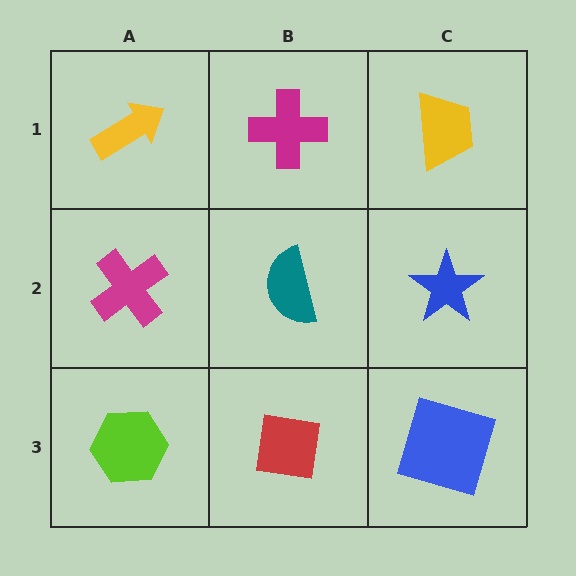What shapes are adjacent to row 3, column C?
A blue star (row 2, column C), a red square (row 3, column B).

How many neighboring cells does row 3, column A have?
2.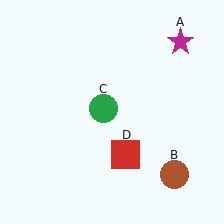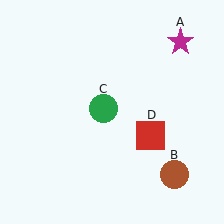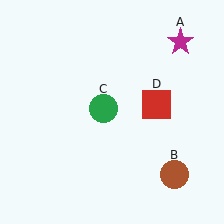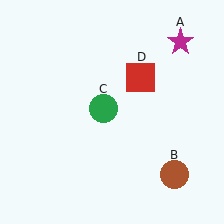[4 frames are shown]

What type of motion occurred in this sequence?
The red square (object D) rotated counterclockwise around the center of the scene.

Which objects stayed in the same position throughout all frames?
Magenta star (object A) and brown circle (object B) and green circle (object C) remained stationary.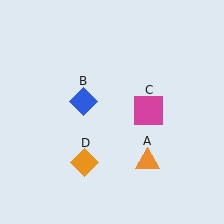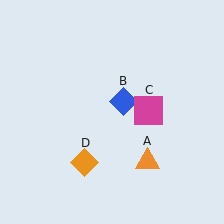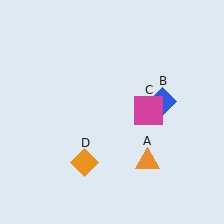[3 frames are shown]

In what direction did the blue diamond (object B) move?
The blue diamond (object B) moved right.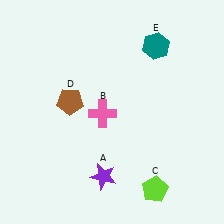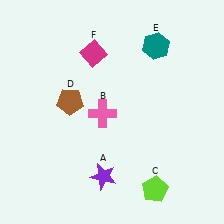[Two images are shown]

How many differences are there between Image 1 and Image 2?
There is 1 difference between the two images.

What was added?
A magenta diamond (F) was added in Image 2.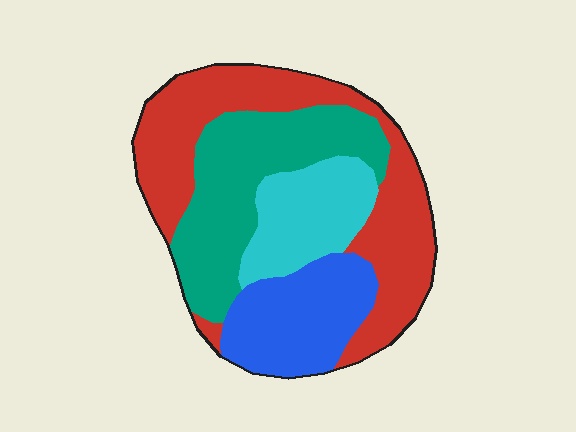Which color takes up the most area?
Red, at roughly 35%.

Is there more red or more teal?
Red.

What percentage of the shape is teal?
Teal takes up between a quarter and a half of the shape.